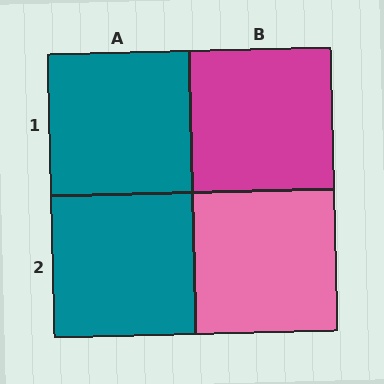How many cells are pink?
1 cell is pink.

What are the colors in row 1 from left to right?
Teal, magenta.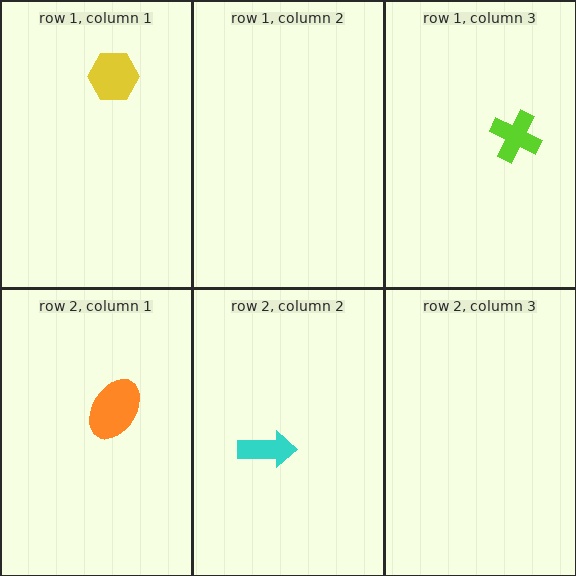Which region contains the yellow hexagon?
The row 1, column 1 region.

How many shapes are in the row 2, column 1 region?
1.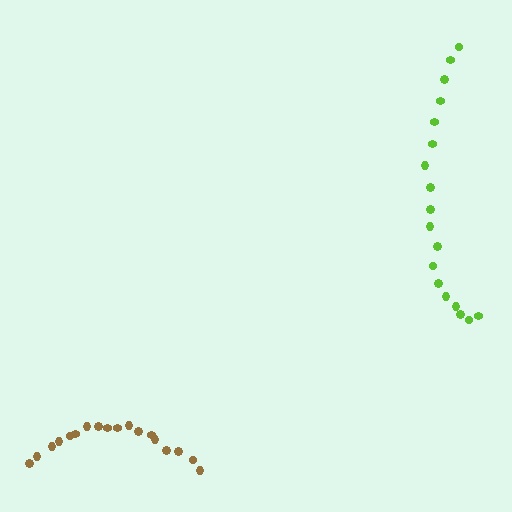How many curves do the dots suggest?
There are 2 distinct paths.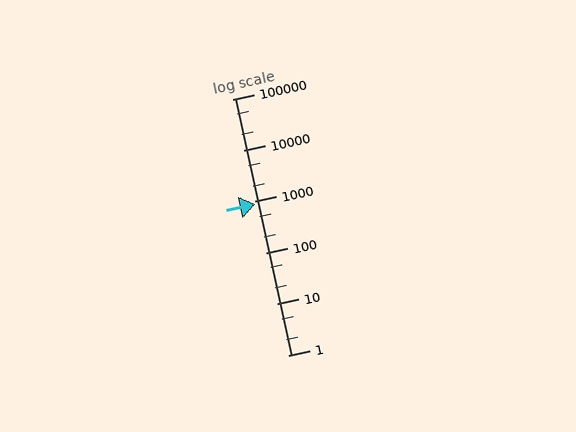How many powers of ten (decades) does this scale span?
The scale spans 5 decades, from 1 to 100000.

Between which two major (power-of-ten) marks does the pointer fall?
The pointer is between 100 and 1000.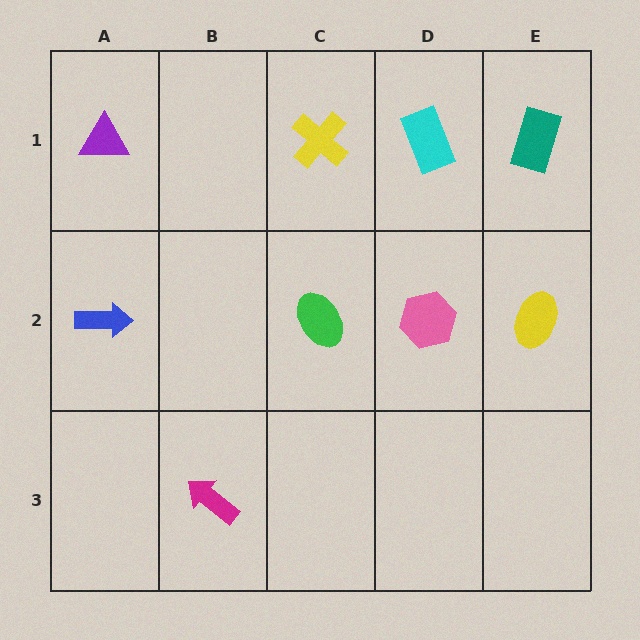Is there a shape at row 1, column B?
No, that cell is empty.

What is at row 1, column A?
A purple triangle.